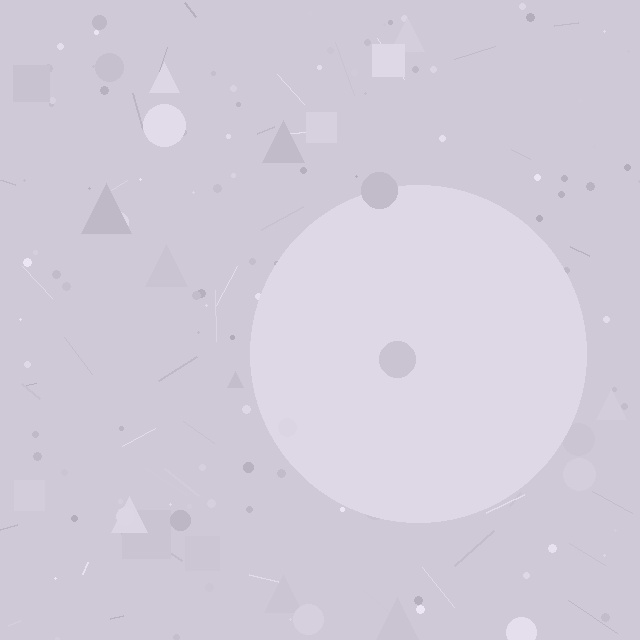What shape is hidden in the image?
A circle is hidden in the image.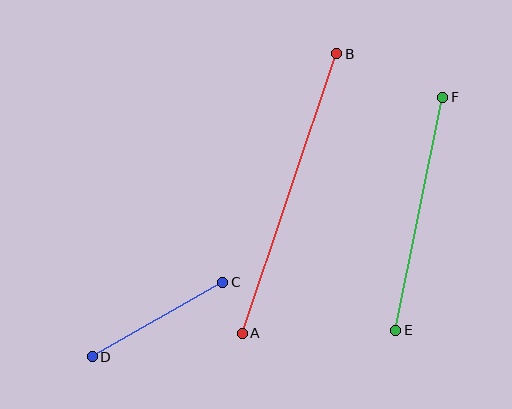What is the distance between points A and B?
The distance is approximately 295 pixels.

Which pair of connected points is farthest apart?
Points A and B are farthest apart.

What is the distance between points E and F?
The distance is approximately 237 pixels.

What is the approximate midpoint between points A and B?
The midpoint is at approximately (290, 193) pixels.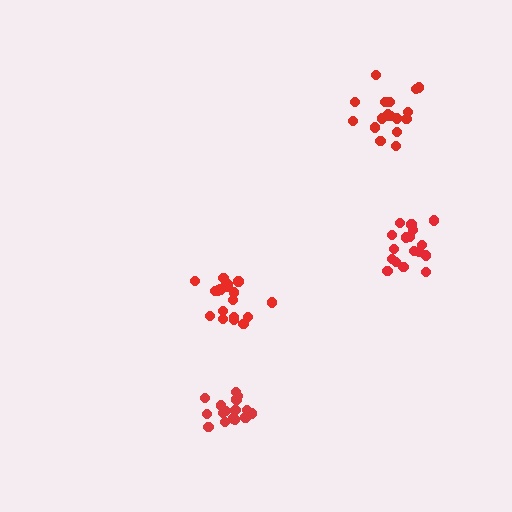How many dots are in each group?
Group 1: 18 dots, Group 2: 17 dots, Group 3: 17 dots, Group 4: 21 dots (73 total).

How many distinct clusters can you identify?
There are 4 distinct clusters.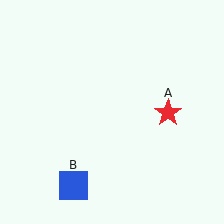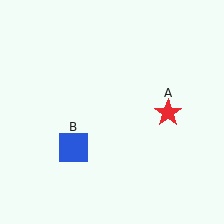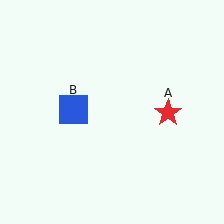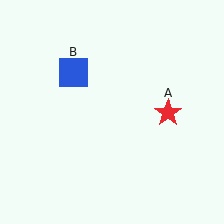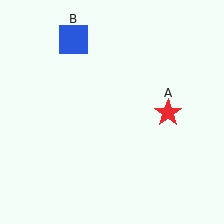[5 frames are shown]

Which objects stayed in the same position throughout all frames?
Red star (object A) remained stationary.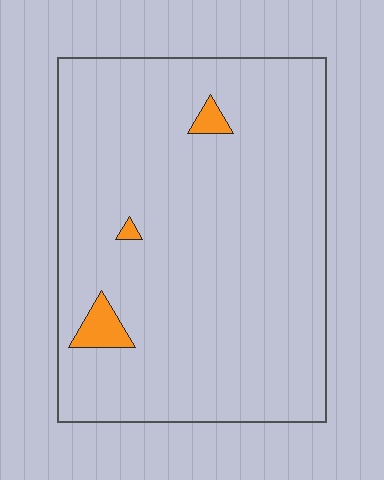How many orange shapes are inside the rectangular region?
3.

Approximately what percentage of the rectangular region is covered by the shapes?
Approximately 5%.